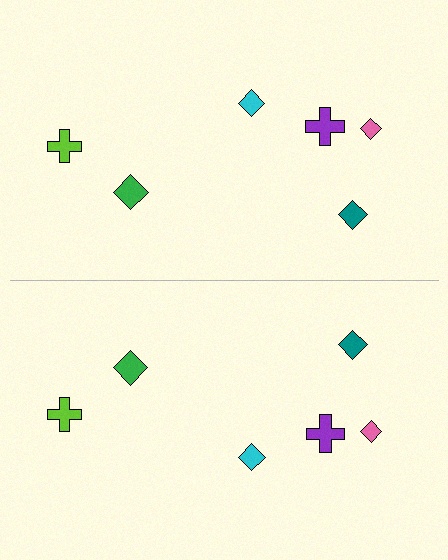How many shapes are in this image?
There are 12 shapes in this image.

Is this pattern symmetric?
Yes, this pattern has bilateral (reflection) symmetry.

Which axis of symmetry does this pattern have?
The pattern has a horizontal axis of symmetry running through the center of the image.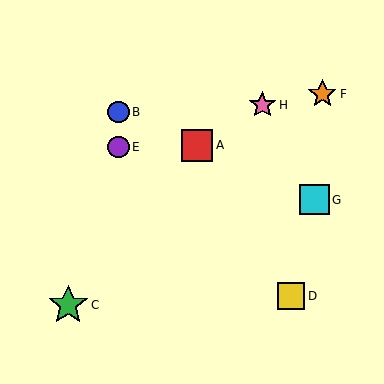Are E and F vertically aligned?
No, E is at x≈118 and F is at x≈322.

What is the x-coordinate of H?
Object H is at x≈262.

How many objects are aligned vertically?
2 objects (B, E) are aligned vertically.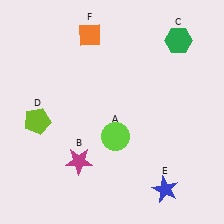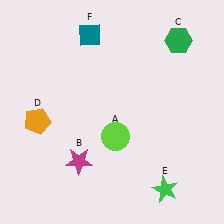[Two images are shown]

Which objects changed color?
D changed from lime to orange. E changed from blue to green. F changed from orange to teal.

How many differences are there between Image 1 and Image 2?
There are 3 differences between the two images.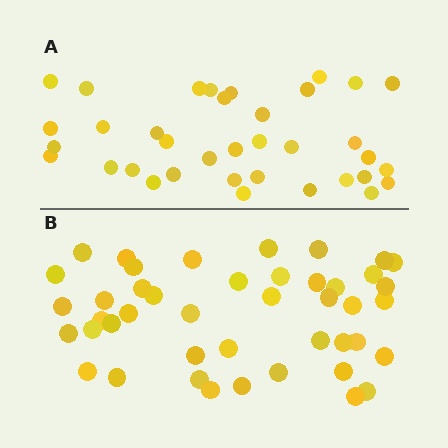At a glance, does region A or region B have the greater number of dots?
Region B (the bottom region) has more dots.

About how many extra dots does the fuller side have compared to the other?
Region B has roughly 8 or so more dots than region A.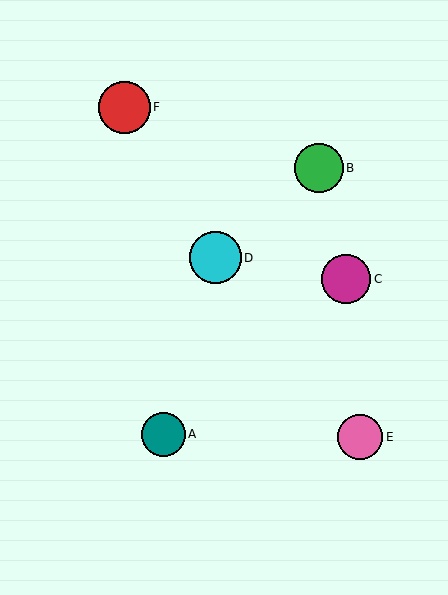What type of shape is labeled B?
Shape B is a green circle.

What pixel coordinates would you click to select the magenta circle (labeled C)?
Click at (346, 279) to select the magenta circle C.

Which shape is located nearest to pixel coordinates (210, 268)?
The cyan circle (labeled D) at (215, 258) is nearest to that location.